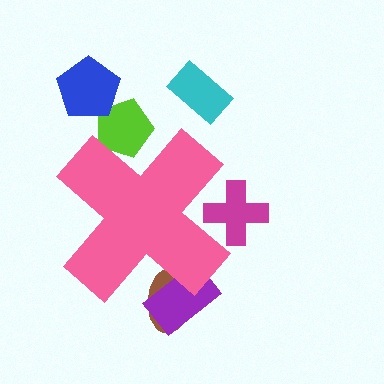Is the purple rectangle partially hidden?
Yes, the purple rectangle is partially hidden behind the pink cross.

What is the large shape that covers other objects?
A pink cross.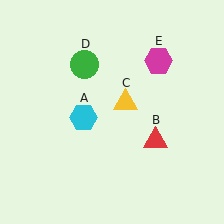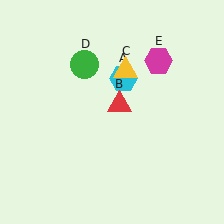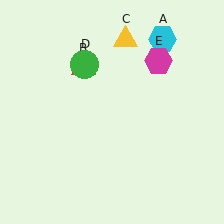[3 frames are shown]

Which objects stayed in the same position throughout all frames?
Green circle (object D) and magenta hexagon (object E) remained stationary.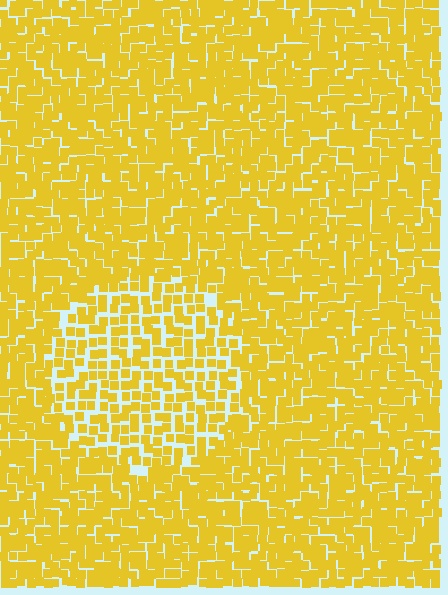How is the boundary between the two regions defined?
The boundary is defined by a change in element density (approximately 1.6x ratio). All elements are the same color, size, and shape.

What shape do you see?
I see a circle.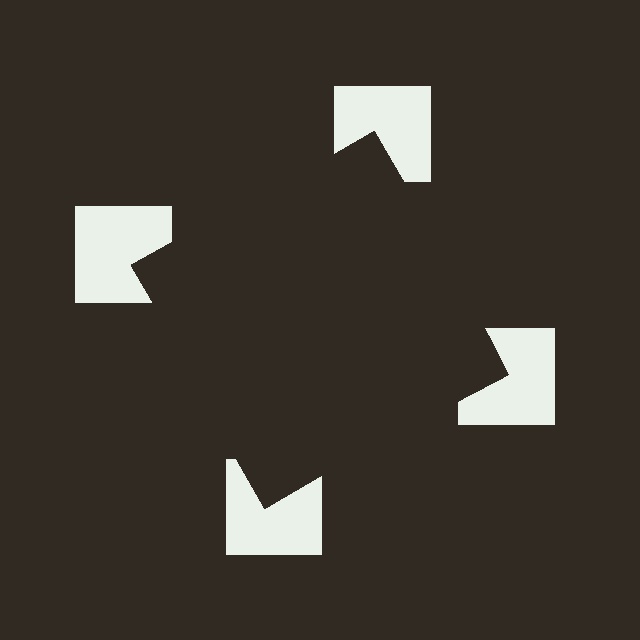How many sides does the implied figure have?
4 sides.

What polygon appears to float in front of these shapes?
An illusory square — its edges are inferred from the aligned wedge cuts in the notched squares, not physically drawn.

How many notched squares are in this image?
There are 4 — one at each vertex of the illusory square.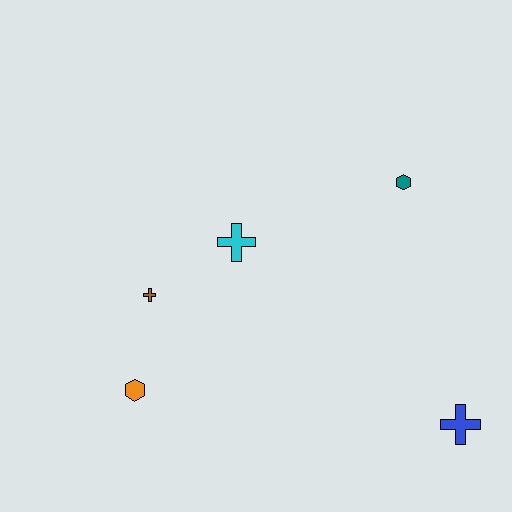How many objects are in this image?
There are 5 objects.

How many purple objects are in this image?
There are no purple objects.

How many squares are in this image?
There are no squares.